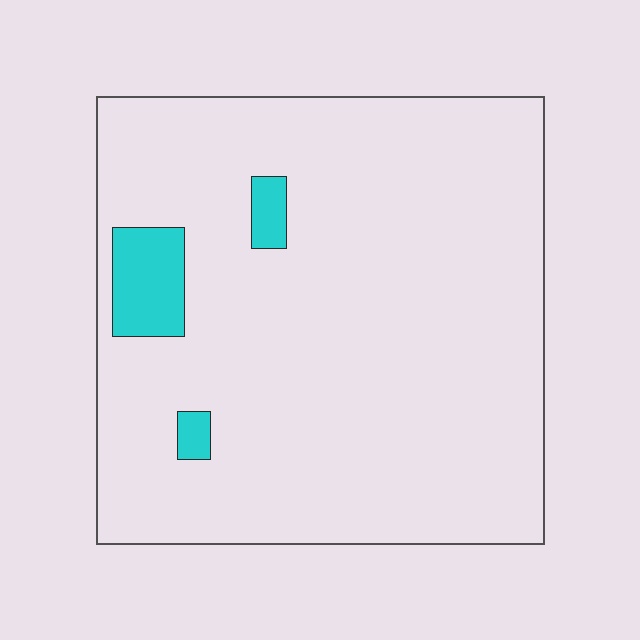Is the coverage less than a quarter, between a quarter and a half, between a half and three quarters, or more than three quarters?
Less than a quarter.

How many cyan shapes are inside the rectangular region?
3.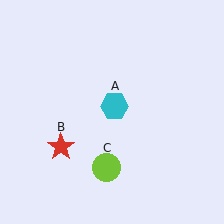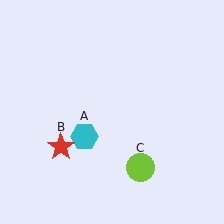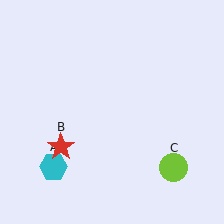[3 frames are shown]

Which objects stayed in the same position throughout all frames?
Red star (object B) remained stationary.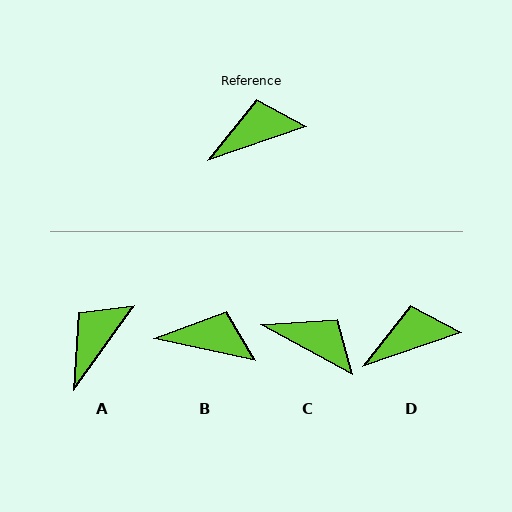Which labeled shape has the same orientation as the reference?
D.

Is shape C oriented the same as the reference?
No, it is off by about 47 degrees.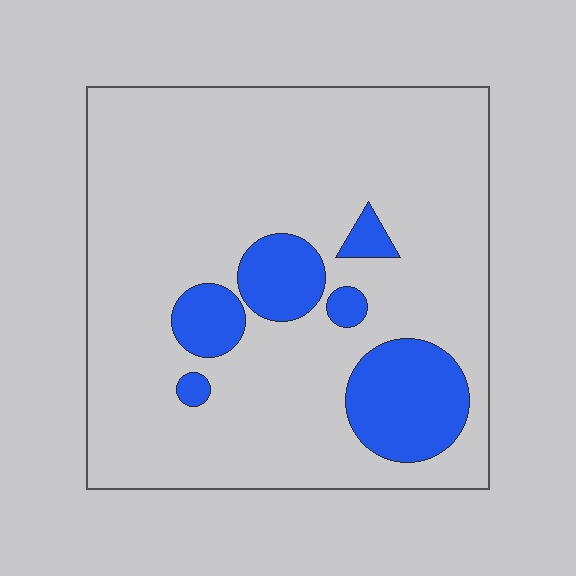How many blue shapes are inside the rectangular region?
6.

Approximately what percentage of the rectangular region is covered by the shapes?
Approximately 15%.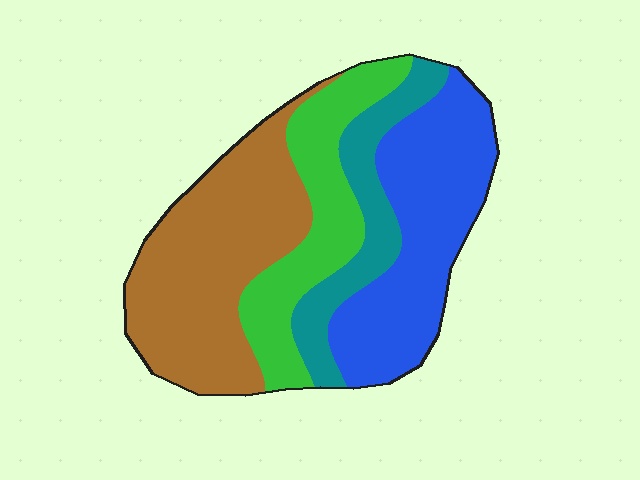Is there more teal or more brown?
Brown.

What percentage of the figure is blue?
Blue covers roughly 30% of the figure.